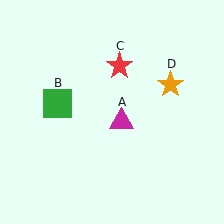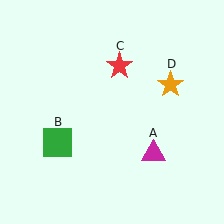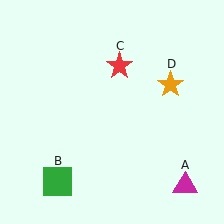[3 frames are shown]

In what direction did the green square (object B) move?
The green square (object B) moved down.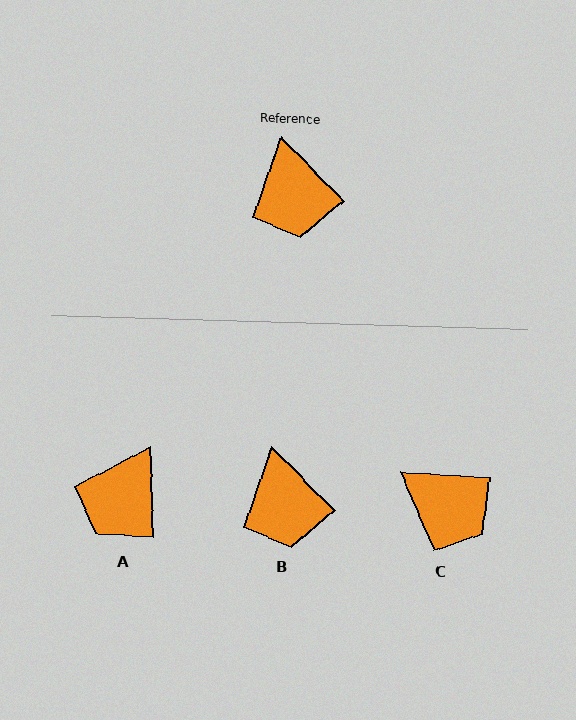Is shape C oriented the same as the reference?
No, it is off by about 43 degrees.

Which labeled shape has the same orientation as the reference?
B.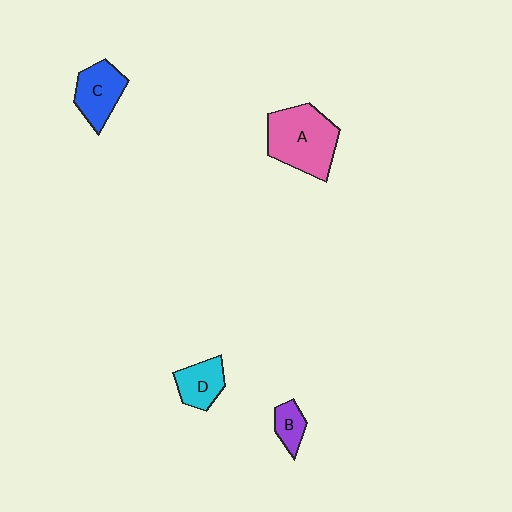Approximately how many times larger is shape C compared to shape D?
Approximately 1.3 times.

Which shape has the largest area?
Shape A (pink).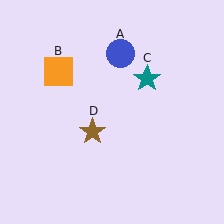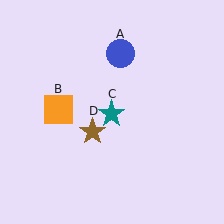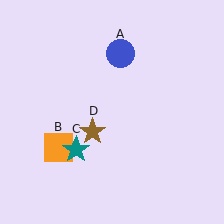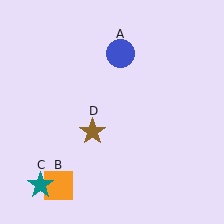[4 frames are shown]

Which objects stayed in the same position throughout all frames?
Blue circle (object A) and brown star (object D) remained stationary.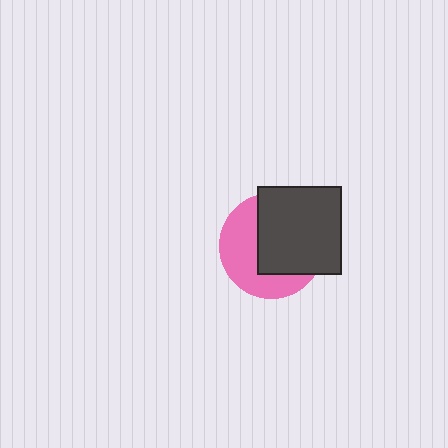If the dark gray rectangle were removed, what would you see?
You would see the complete pink circle.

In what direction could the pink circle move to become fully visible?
The pink circle could move toward the lower-left. That would shift it out from behind the dark gray rectangle entirely.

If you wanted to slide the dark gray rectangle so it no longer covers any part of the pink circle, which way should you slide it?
Slide it toward the upper-right — that is the most direct way to separate the two shapes.